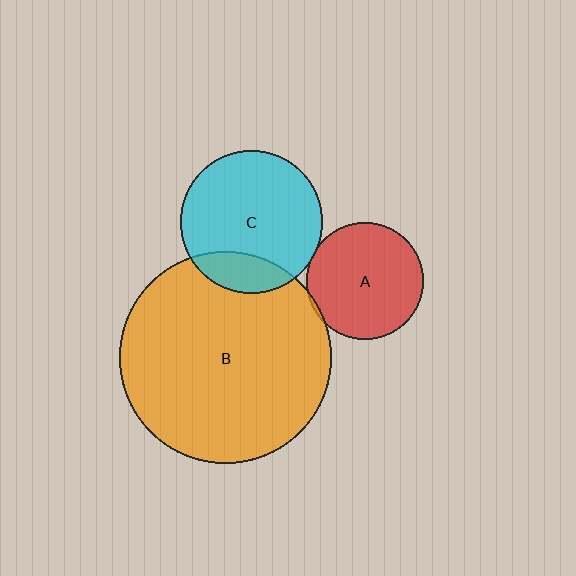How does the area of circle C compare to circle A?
Approximately 1.5 times.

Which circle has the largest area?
Circle B (orange).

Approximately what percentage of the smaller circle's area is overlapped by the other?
Approximately 20%.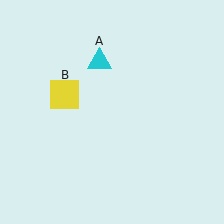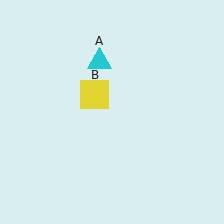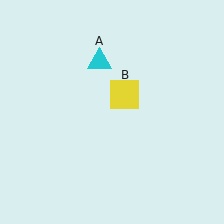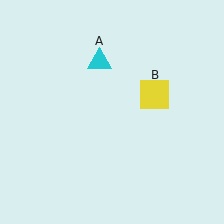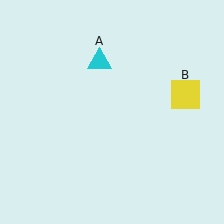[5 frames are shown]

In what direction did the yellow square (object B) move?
The yellow square (object B) moved right.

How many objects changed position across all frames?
1 object changed position: yellow square (object B).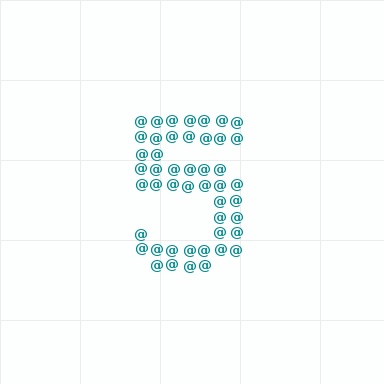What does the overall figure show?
The overall figure shows the digit 5.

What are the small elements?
The small elements are at signs.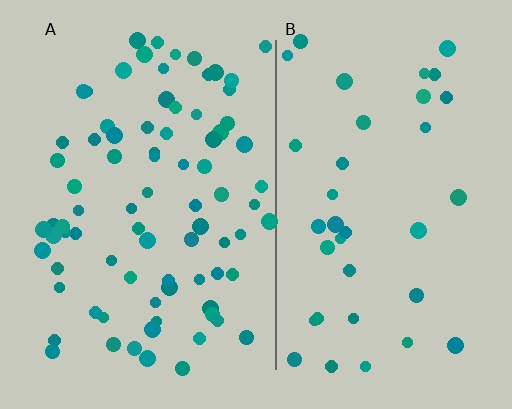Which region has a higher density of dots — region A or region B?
A (the left).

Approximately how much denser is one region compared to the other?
Approximately 2.2× — region A over region B.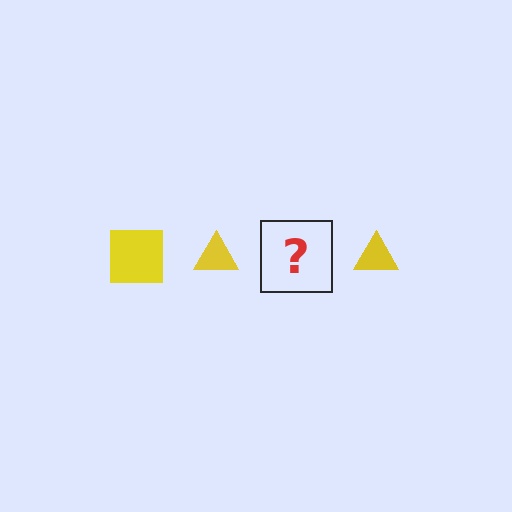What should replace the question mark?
The question mark should be replaced with a yellow square.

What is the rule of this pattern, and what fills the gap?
The rule is that the pattern cycles through square, triangle shapes in yellow. The gap should be filled with a yellow square.